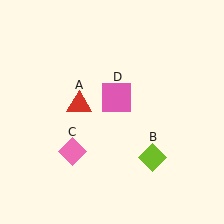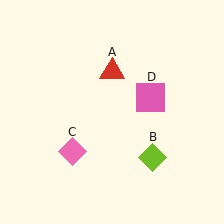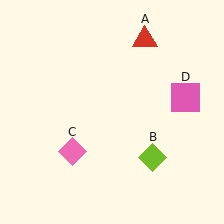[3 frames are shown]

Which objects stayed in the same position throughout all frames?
Lime diamond (object B) and pink diamond (object C) remained stationary.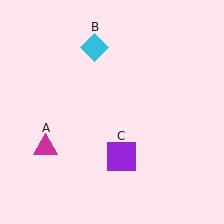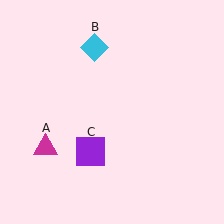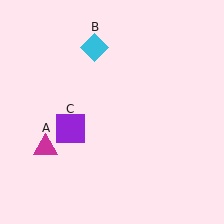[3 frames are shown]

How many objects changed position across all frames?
1 object changed position: purple square (object C).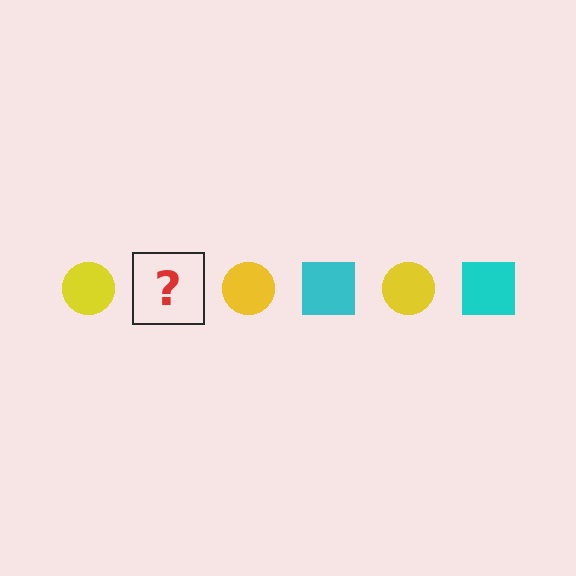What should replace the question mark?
The question mark should be replaced with a cyan square.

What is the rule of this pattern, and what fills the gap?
The rule is that the pattern alternates between yellow circle and cyan square. The gap should be filled with a cyan square.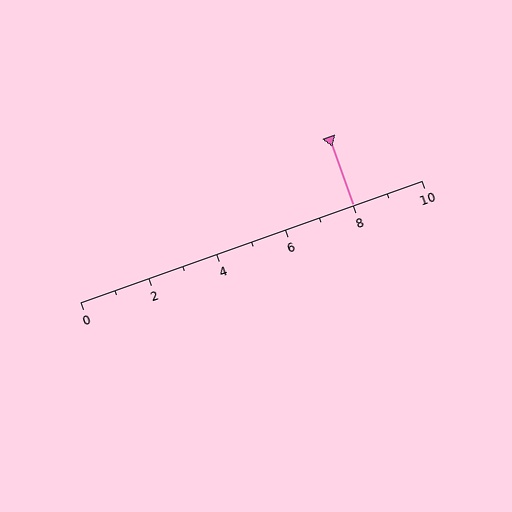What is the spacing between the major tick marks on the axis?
The major ticks are spaced 2 apart.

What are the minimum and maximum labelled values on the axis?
The axis runs from 0 to 10.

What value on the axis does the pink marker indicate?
The marker indicates approximately 8.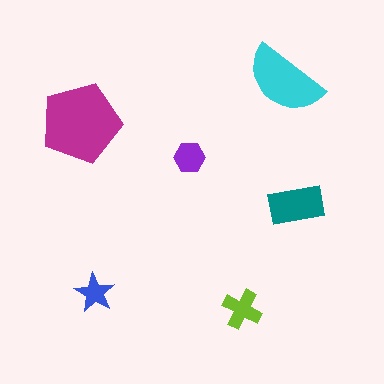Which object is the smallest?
The blue star.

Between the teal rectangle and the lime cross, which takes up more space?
The teal rectangle.